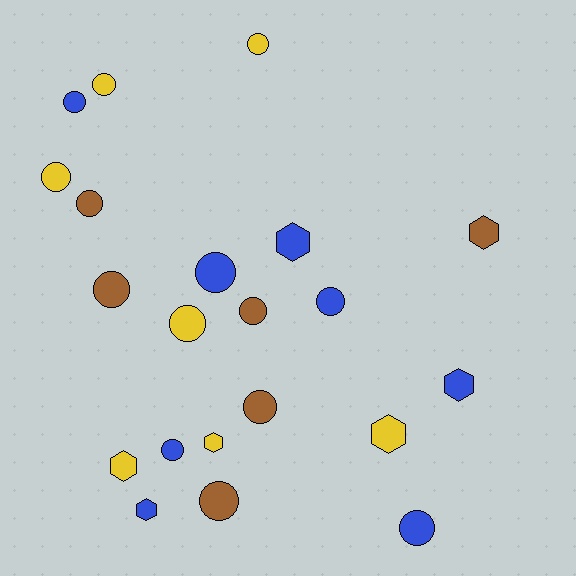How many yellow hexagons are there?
There are 3 yellow hexagons.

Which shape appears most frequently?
Circle, with 14 objects.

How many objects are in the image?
There are 21 objects.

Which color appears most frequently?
Blue, with 8 objects.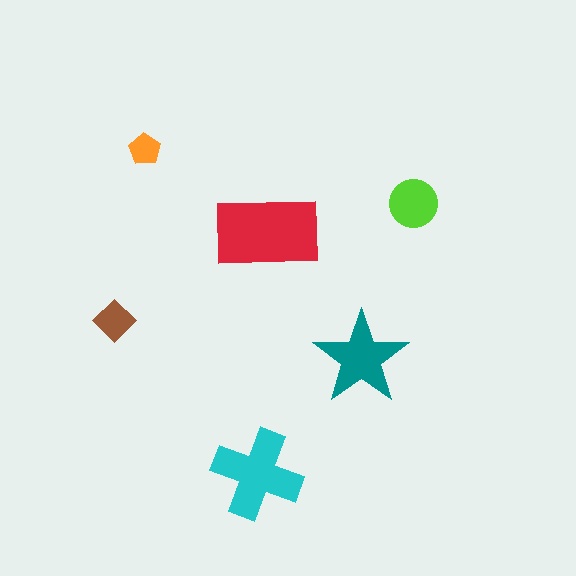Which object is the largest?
The red rectangle.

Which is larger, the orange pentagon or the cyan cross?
The cyan cross.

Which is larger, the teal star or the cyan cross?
The cyan cross.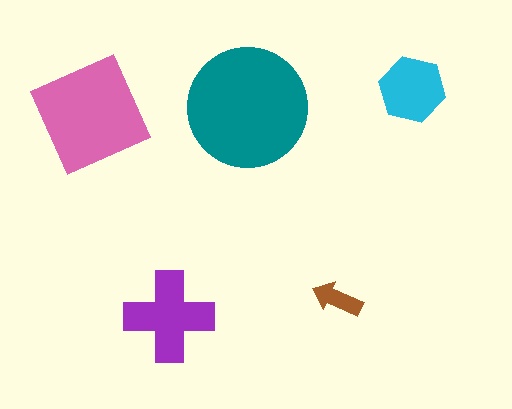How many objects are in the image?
There are 5 objects in the image.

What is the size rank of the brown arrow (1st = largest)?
5th.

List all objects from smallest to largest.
The brown arrow, the cyan hexagon, the purple cross, the pink square, the teal circle.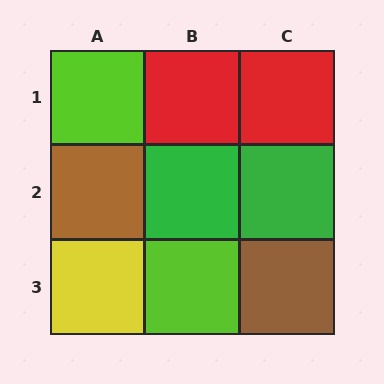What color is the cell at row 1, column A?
Lime.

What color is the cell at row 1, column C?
Red.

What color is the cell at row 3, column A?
Yellow.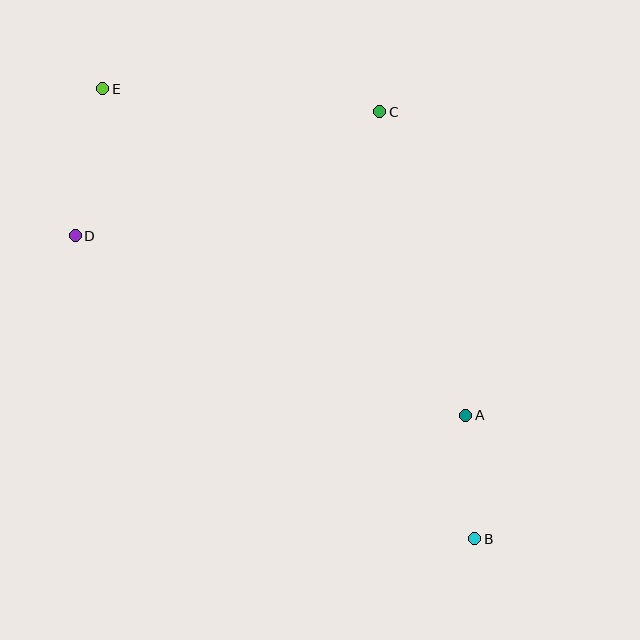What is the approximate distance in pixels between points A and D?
The distance between A and D is approximately 430 pixels.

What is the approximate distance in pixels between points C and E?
The distance between C and E is approximately 278 pixels.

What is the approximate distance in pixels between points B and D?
The distance between B and D is approximately 502 pixels.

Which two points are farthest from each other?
Points B and E are farthest from each other.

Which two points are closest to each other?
Points A and B are closest to each other.